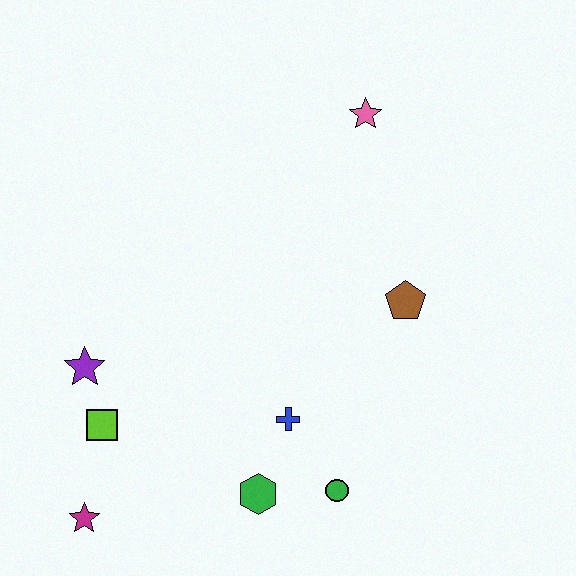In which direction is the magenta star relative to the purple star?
The magenta star is below the purple star.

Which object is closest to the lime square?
The purple star is closest to the lime square.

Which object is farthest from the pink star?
The magenta star is farthest from the pink star.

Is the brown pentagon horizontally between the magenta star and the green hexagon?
No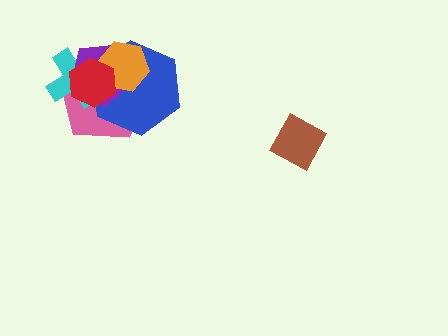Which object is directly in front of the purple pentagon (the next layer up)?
The orange hexagon is directly in front of the purple pentagon.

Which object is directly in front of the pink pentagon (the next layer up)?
The cyan cross is directly in front of the pink pentagon.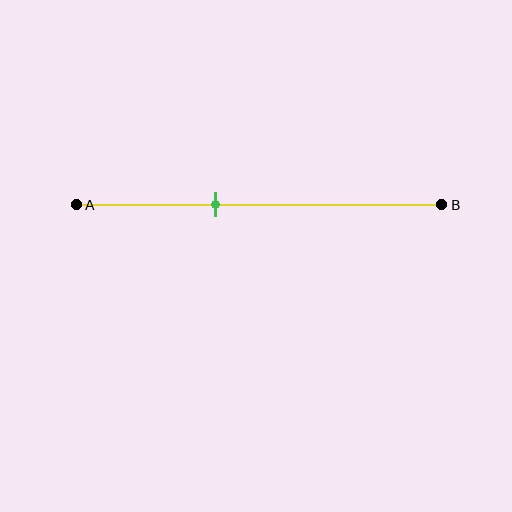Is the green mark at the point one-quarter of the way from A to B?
No, the mark is at about 40% from A, not at the 25% one-quarter point.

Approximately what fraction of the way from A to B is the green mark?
The green mark is approximately 40% of the way from A to B.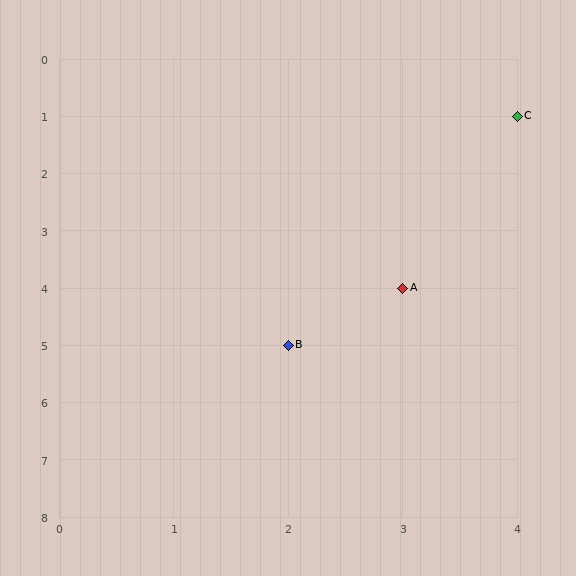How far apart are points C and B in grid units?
Points C and B are 2 columns and 4 rows apart (about 4.5 grid units diagonally).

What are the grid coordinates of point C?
Point C is at grid coordinates (4, 1).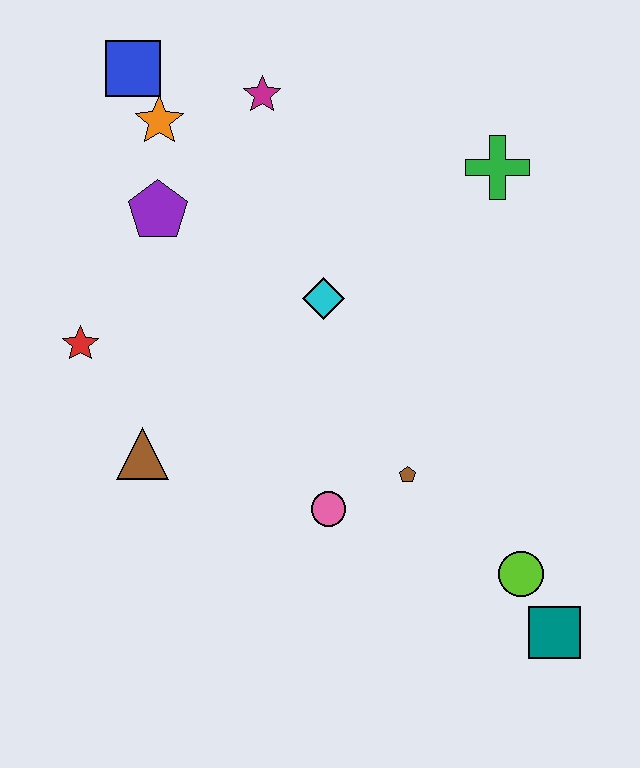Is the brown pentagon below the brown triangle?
Yes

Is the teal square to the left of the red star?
No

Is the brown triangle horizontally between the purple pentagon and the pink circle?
No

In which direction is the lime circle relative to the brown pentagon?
The lime circle is to the right of the brown pentagon.